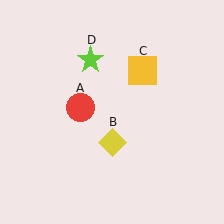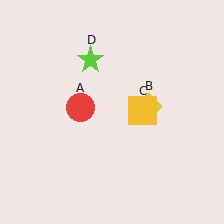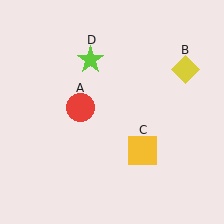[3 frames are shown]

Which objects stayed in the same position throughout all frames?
Red circle (object A) and lime star (object D) remained stationary.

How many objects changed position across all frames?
2 objects changed position: yellow diamond (object B), yellow square (object C).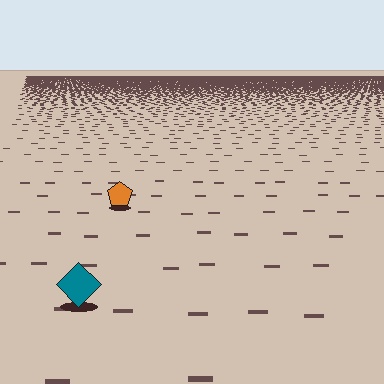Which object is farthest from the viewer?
The orange pentagon is farthest from the viewer. It appears smaller and the ground texture around it is denser.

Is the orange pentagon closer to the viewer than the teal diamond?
No. The teal diamond is closer — you can tell from the texture gradient: the ground texture is coarser near it.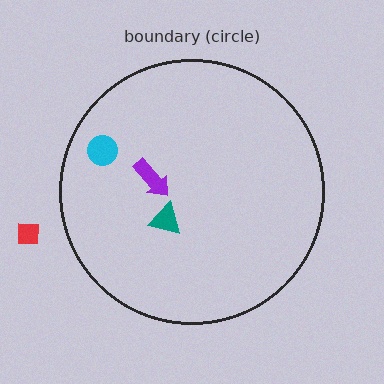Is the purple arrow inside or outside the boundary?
Inside.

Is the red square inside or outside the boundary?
Outside.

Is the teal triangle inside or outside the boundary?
Inside.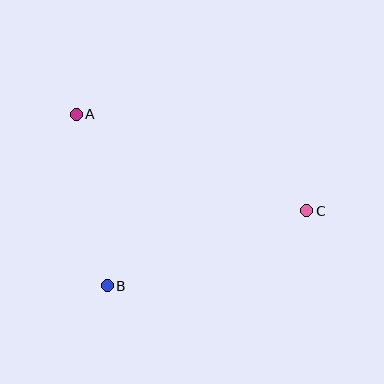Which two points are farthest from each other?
Points A and C are farthest from each other.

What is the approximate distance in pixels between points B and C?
The distance between B and C is approximately 213 pixels.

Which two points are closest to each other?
Points A and B are closest to each other.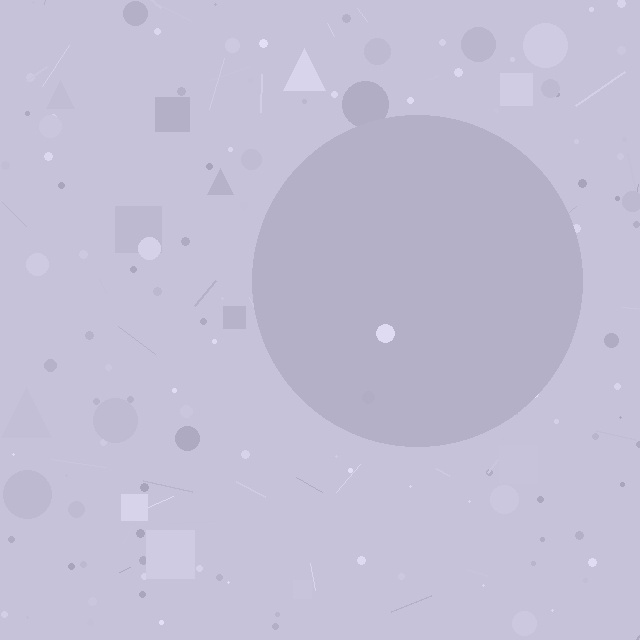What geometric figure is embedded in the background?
A circle is embedded in the background.